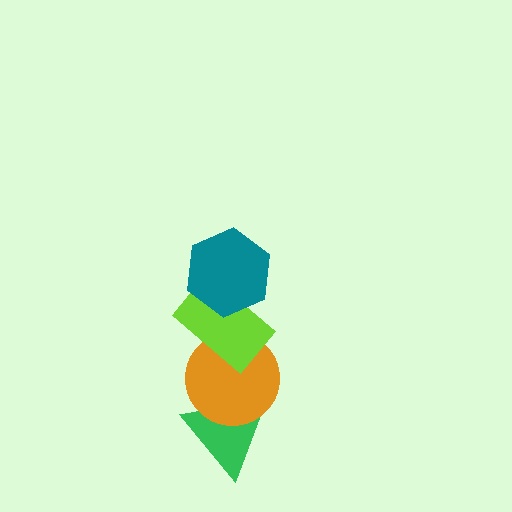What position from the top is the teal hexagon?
The teal hexagon is 1st from the top.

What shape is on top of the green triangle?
The orange circle is on top of the green triangle.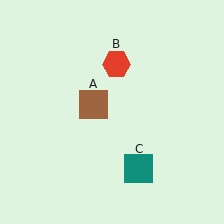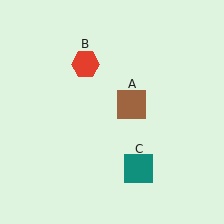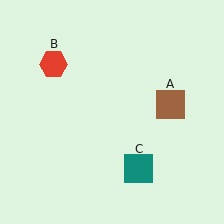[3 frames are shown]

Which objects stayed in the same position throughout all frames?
Teal square (object C) remained stationary.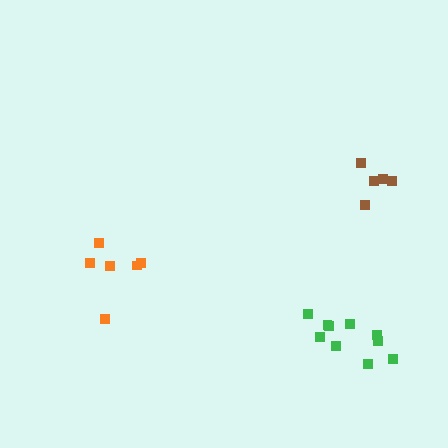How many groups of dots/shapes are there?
There are 3 groups.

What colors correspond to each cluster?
The clusters are colored: brown, green, orange.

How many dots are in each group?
Group 1: 5 dots, Group 2: 10 dots, Group 3: 6 dots (21 total).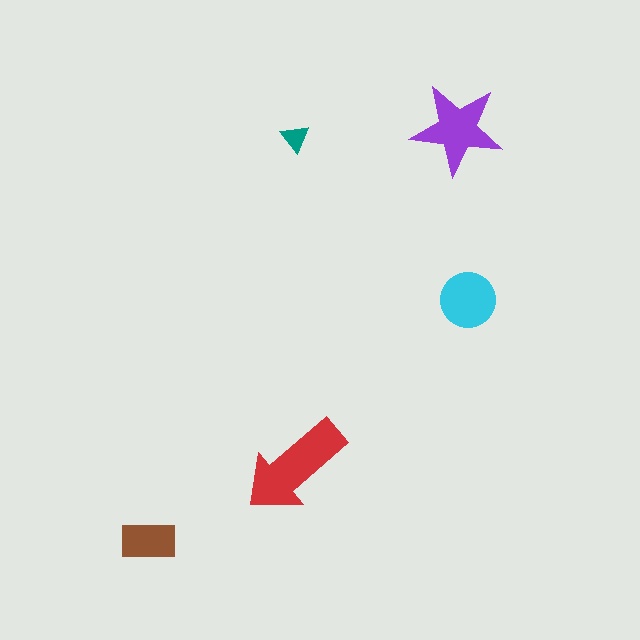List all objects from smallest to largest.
The teal triangle, the brown rectangle, the cyan circle, the purple star, the red arrow.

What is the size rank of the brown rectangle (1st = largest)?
4th.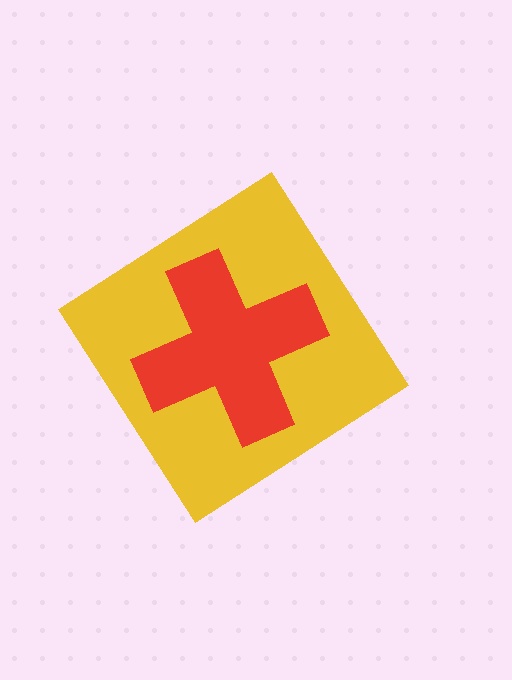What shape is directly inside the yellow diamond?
The red cross.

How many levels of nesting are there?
2.